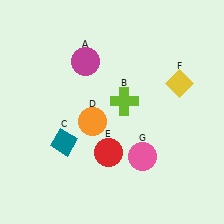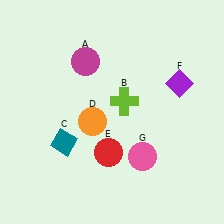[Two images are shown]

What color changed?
The diamond (F) changed from yellow in Image 1 to purple in Image 2.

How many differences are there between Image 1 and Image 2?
There is 1 difference between the two images.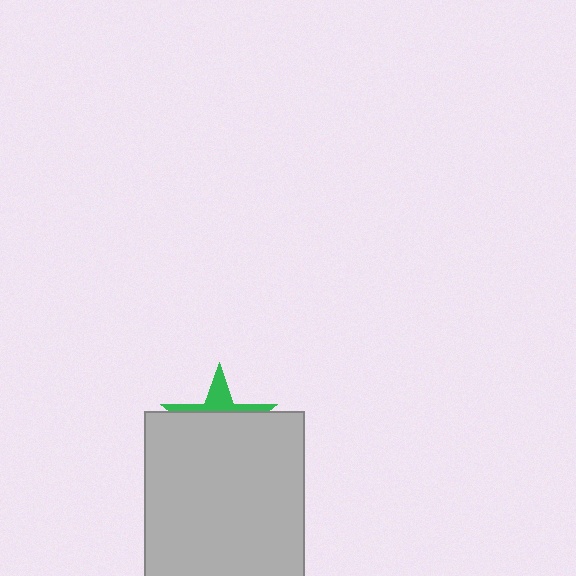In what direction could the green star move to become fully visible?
The green star could move up. That would shift it out from behind the light gray rectangle entirely.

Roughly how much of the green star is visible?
A small part of it is visible (roughly 32%).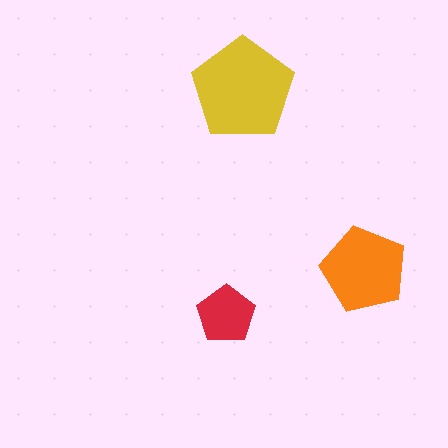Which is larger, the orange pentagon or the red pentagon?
The orange one.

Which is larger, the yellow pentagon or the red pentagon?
The yellow one.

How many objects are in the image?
There are 3 objects in the image.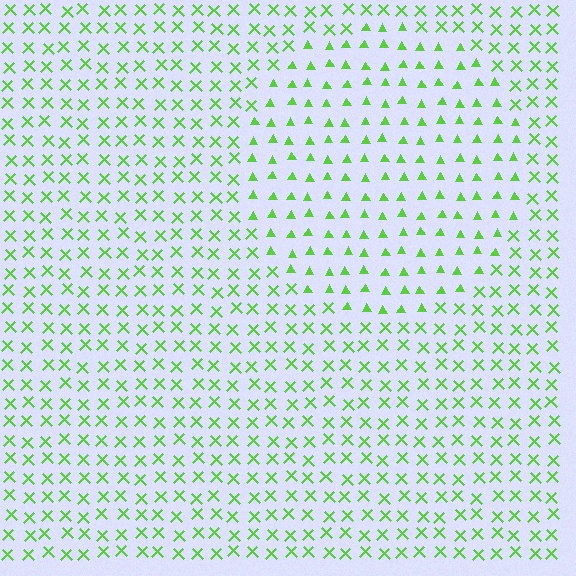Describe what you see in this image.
The image is filled with small lime elements arranged in a uniform grid. A circle-shaped region contains triangles, while the surrounding area contains X marks. The boundary is defined purely by the change in element shape.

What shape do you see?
I see a circle.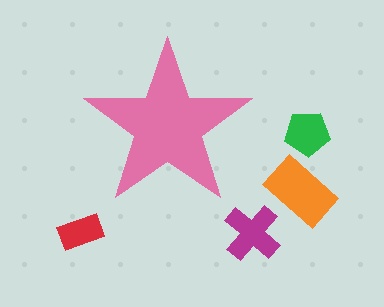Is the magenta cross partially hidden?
No, the magenta cross is fully visible.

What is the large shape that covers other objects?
A pink star.